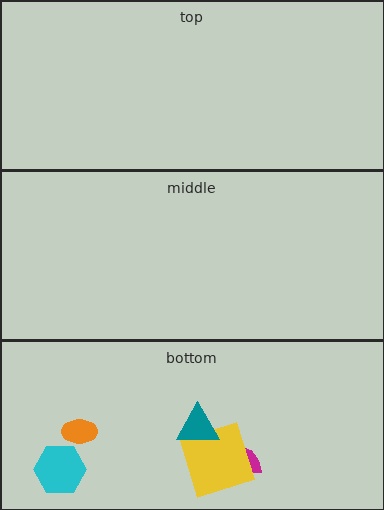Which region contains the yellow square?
The bottom region.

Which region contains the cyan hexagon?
The bottom region.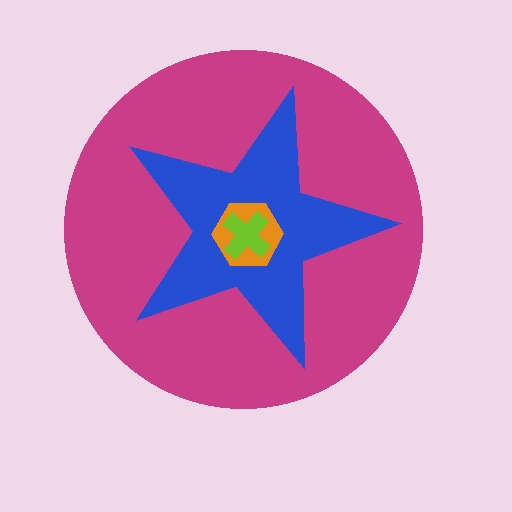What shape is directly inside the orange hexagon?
The lime cross.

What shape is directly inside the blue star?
The orange hexagon.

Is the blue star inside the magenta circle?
Yes.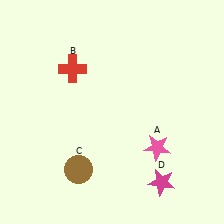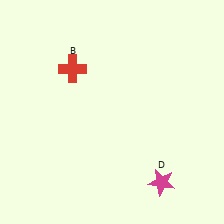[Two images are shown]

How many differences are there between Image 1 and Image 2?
There are 2 differences between the two images.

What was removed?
The pink star (A), the brown circle (C) were removed in Image 2.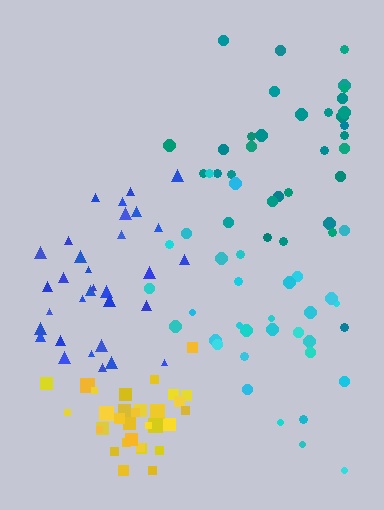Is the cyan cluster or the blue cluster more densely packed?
Blue.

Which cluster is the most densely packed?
Yellow.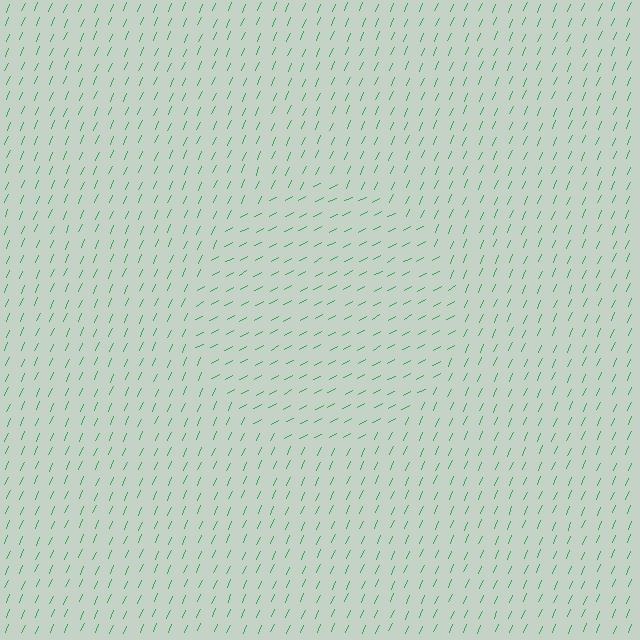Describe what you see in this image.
The image is filled with small green line segments. A circle region in the image has lines oriented differently from the surrounding lines, creating a visible texture boundary.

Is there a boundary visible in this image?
Yes, there is a texture boundary formed by a change in line orientation.